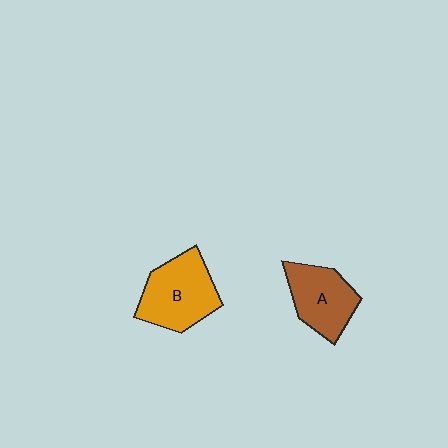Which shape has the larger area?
Shape B (orange).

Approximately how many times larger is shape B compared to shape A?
Approximately 1.2 times.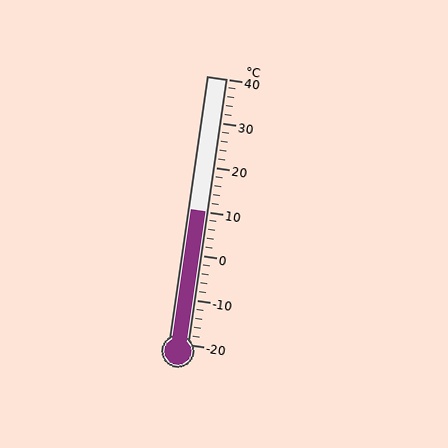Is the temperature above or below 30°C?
The temperature is below 30°C.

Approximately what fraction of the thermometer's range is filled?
The thermometer is filled to approximately 50% of its range.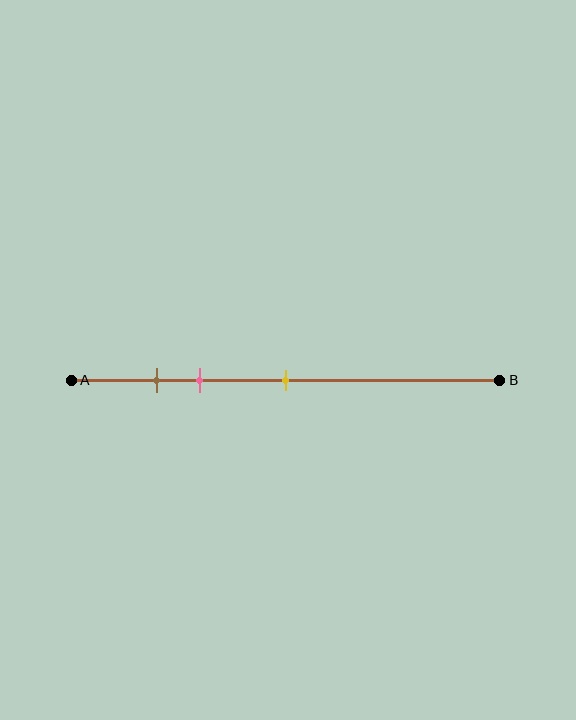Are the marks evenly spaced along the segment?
No, the marks are not evenly spaced.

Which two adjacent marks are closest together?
The brown and pink marks are the closest adjacent pair.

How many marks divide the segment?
There are 3 marks dividing the segment.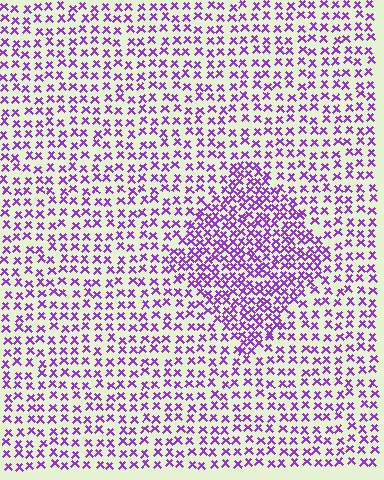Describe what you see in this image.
The image contains small purple elements arranged at two different densities. A diamond-shaped region is visible where the elements are more densely packed than the surrounding area.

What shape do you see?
I see a diamond.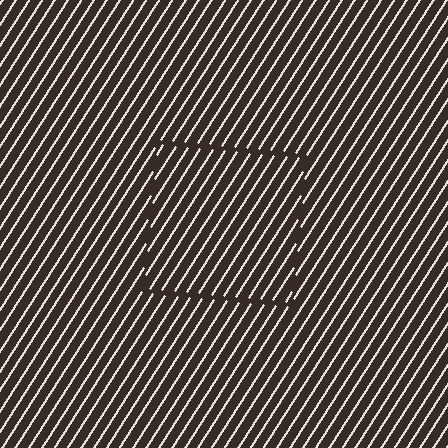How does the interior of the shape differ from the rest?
The interior of the shape contains the same grating, shifted by half a period — the contour is defined by the phase discontinuity where line-ends from the inner and outer gratings abut.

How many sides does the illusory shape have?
4 sides — the line-ends trace a square.